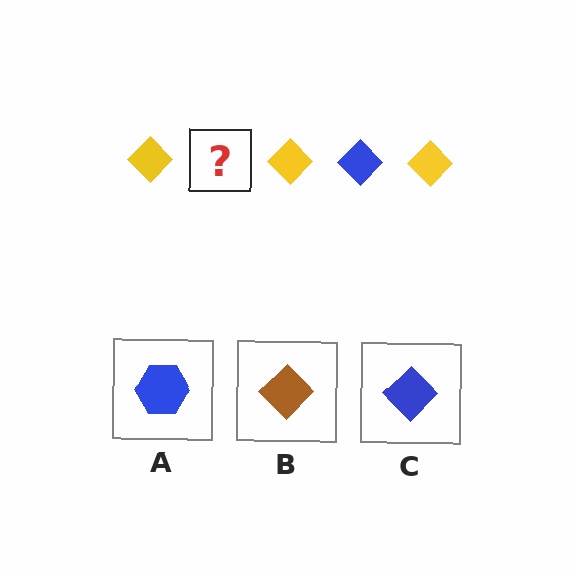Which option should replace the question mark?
Option C.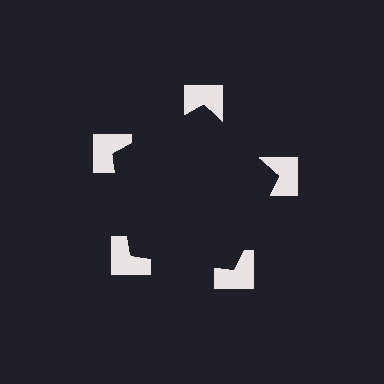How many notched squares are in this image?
There are 5 — one at each vertex of the illusory pentagon.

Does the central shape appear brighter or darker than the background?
It typically appears slightly darker than the background, even though no actual brightness change is drawn.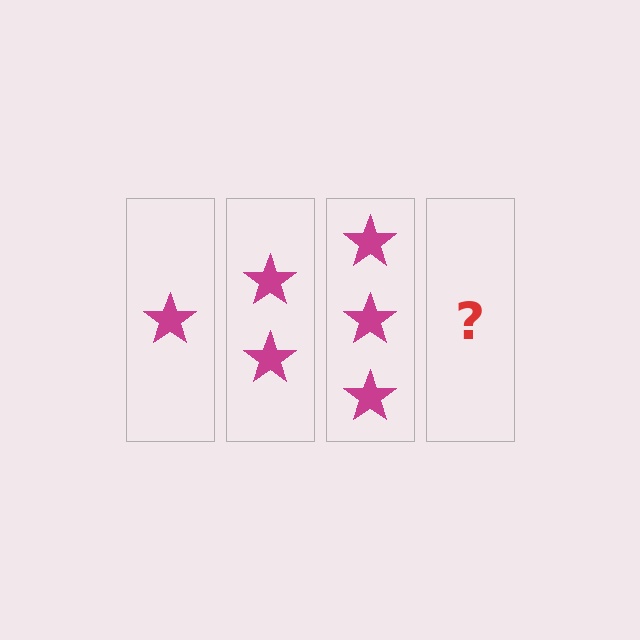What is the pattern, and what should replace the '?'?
The pattern is that each step adds one more star. The '?' should be 4 stars.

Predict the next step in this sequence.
The next step is 4 stars.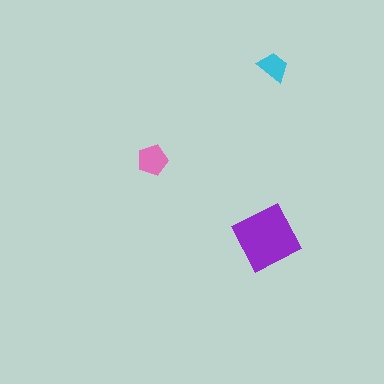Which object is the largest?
The purple square.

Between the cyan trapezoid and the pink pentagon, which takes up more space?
The pink pentagon.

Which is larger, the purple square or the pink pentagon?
The purple square.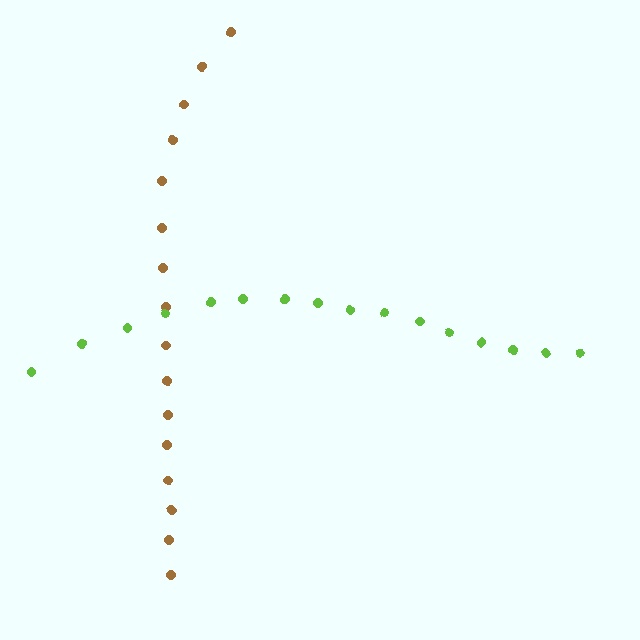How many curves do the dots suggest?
There are 2 distinct paths.